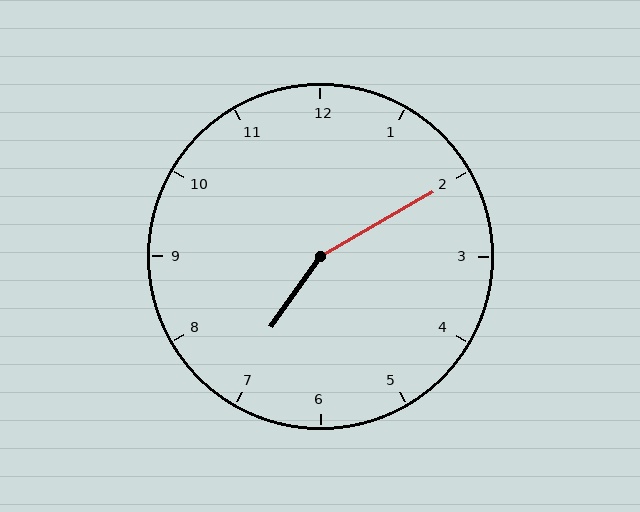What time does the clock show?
7:10.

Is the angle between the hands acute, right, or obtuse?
It is obtuse.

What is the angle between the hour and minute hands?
Approximately 155 degrees.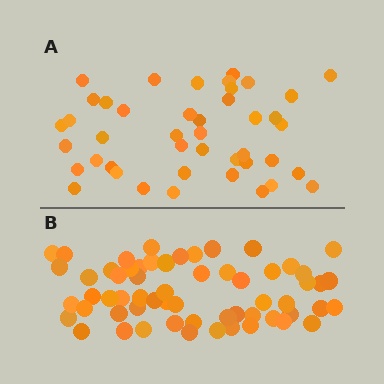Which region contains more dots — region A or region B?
Region B (the bottom region) has more dots.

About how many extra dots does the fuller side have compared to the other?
Region B has approximately 15 more dots than region A.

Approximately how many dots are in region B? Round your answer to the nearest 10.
About 60 dots.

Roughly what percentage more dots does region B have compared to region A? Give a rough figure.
About 40% more.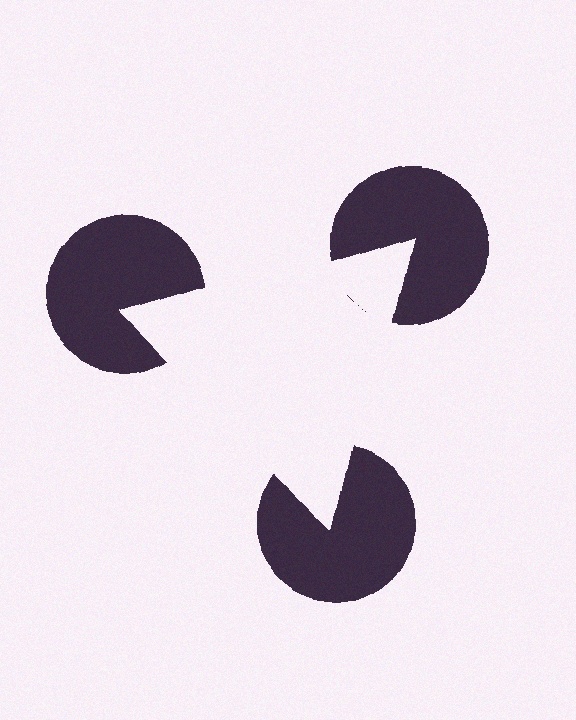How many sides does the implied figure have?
3 sides.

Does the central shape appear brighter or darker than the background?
It typically appears slightly brighter than the background, even though no actual brightness change is drawn.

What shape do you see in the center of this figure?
An illusory triangle — its edges are inferred from the aligned wedge cuts in the pac-man discs, not physically drawn.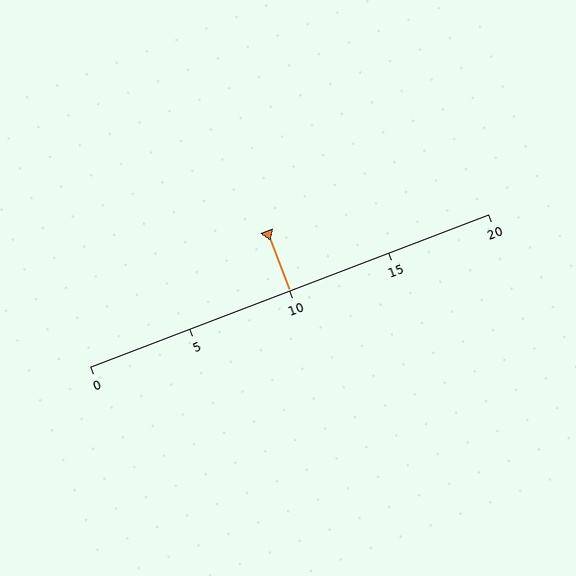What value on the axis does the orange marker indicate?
The marker indicates approximately 10.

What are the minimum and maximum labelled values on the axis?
The axis runs from 0 to 20.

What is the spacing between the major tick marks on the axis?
The major ticks are spaced 5 apart.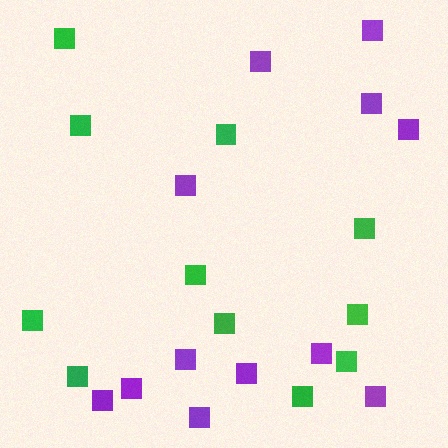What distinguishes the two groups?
There are 2 groups: one group of purple squares (12) and one group of green squares (11).